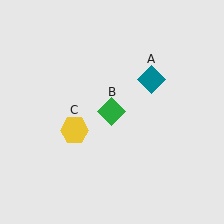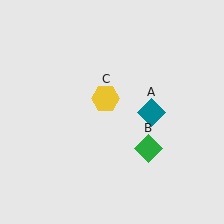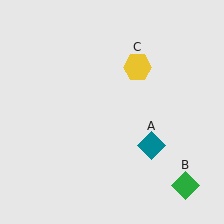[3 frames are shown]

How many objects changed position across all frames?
3 objects changed position: teal diamond (object A), green diamond (object B), yellow hexagon (object C).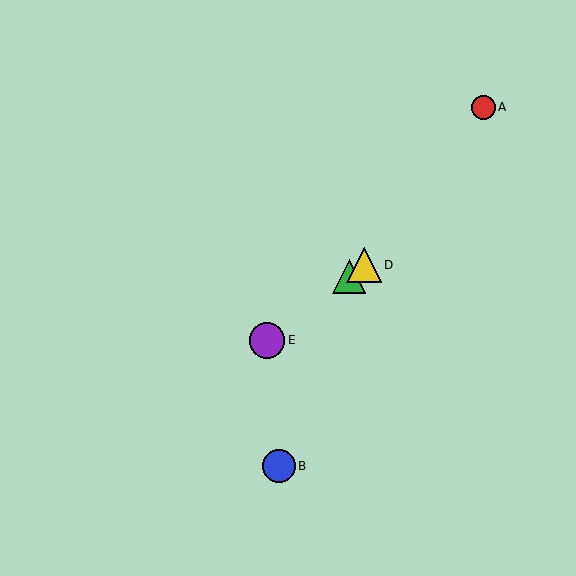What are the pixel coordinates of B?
Object B is at (279, 466).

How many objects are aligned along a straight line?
3 objects (C, D, E) are aligned along a straight line.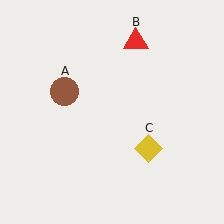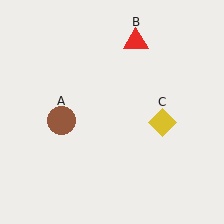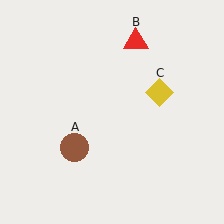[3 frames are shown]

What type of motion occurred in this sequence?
The brown circle (object A), yellow diamond (object C) rotated counterclockwise around the center of the scene.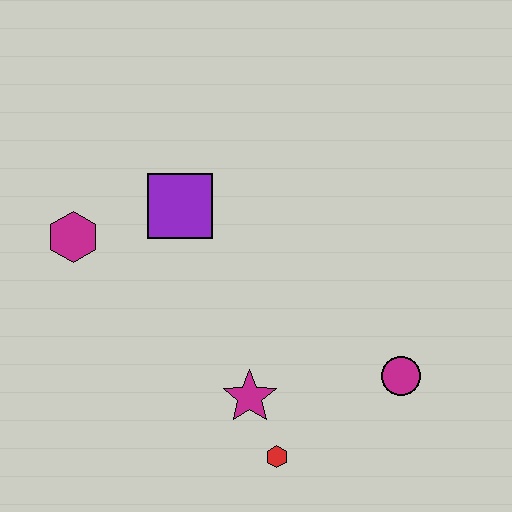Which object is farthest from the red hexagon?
The magenta hexagon is farthest from the red hexagon.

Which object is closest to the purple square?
The magenta hexagon is closest to the purple square.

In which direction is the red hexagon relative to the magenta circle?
The red hexagon is to the left of the magenta circle.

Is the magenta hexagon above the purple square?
No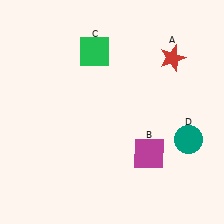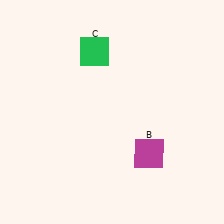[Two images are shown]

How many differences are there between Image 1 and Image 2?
There are 2 differences between the two images.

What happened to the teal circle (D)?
The teal circle (D) was removed in Image 2. It was in the bottom-right area of Image 1.